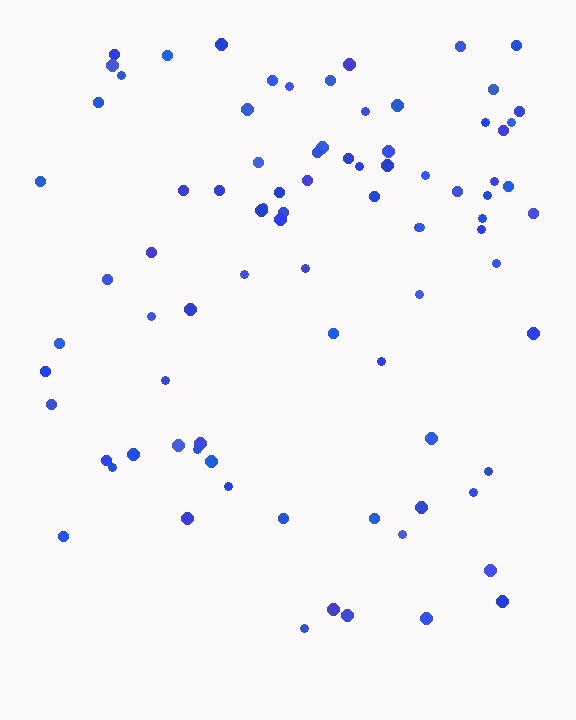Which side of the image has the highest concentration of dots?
The top.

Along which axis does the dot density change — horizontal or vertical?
Vertical.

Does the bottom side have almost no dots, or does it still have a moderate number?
Still a moderate number, just noticeably fewer than the top.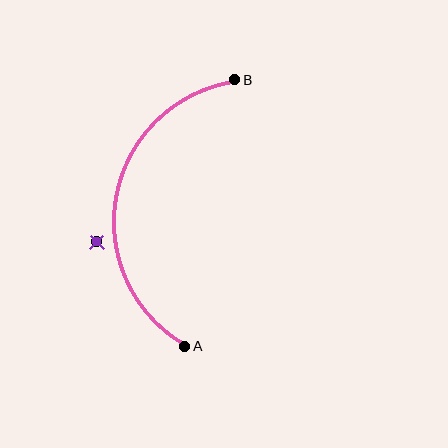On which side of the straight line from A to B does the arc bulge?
The arc bulges to the left of the straight line connecting A and B.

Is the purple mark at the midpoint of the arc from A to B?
No — the purple mark does not lie on the arc at all. It sits slightly outside the curve.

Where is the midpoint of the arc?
The arc midpoint is the point on the curve farthest from the straight line joining A and B. It sits to the left of that line.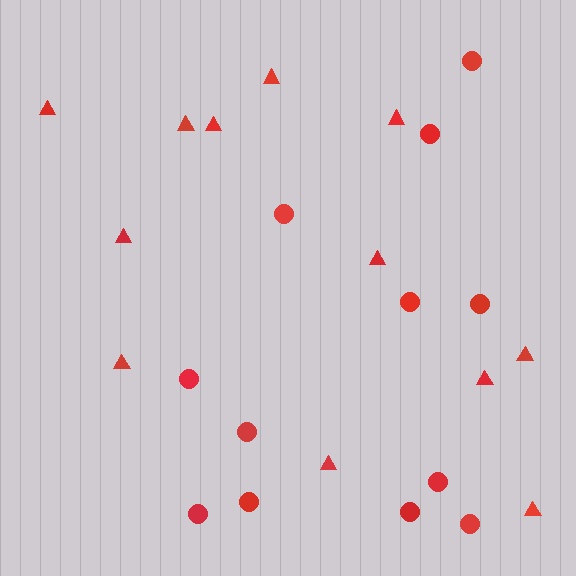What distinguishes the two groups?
There are 2 groups: one group of triangles (12) and one group of circles (12).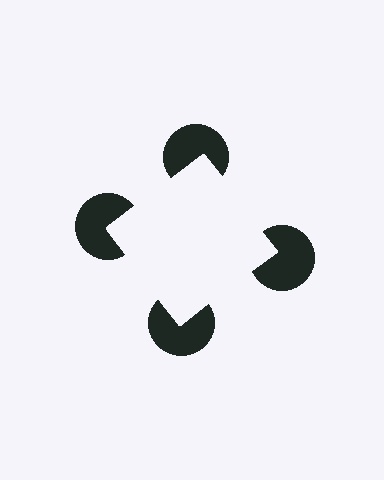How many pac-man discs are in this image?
There are 4 — one at each vertex of the illusory square.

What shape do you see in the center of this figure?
An illusory square — its edges are inferred from the aligned wedge cuts in the pac-man discs, not physically drawn.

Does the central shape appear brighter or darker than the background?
It typically appears slightly brighter than the background, even though no actual brightness change is drawn.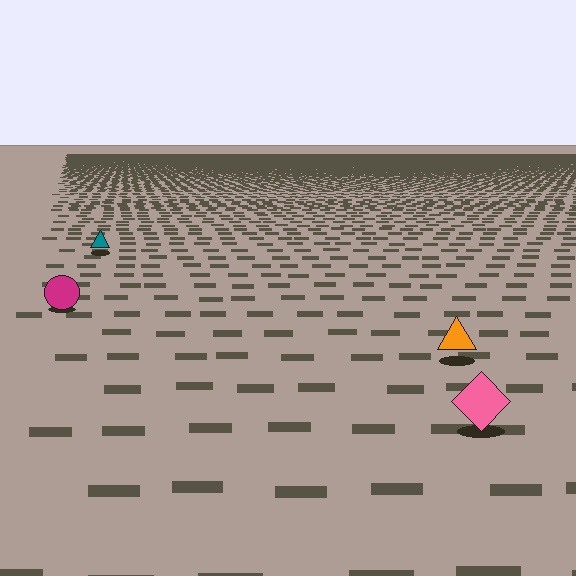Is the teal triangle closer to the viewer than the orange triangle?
No. The orange triangle is closer — you can tell from the texture gradient: the ground texture is coarser near it.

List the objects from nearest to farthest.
From nearest to farthest: the pink diamond, the orange triangle, the magenta circle, the teal triangle.